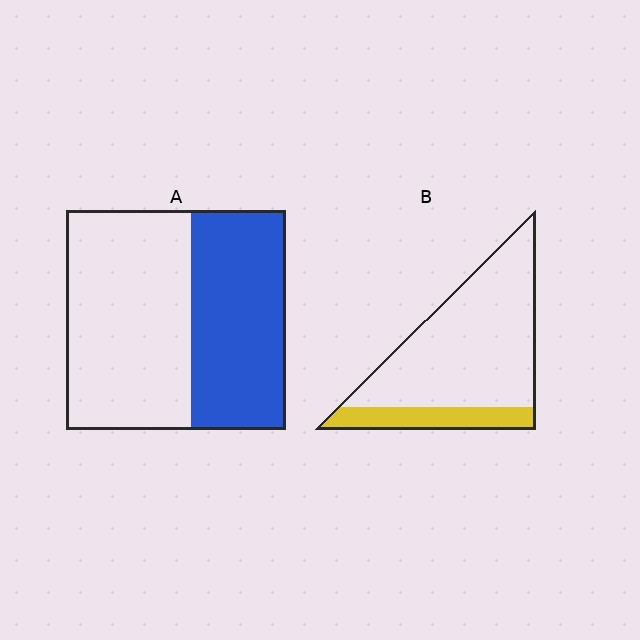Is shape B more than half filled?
No.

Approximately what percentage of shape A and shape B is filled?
A is approximately 45% and B is approximately 20%.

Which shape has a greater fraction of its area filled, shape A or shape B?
Shape A.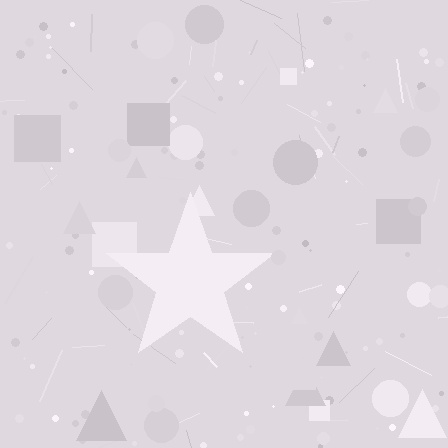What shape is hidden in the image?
A star is hidden in the image.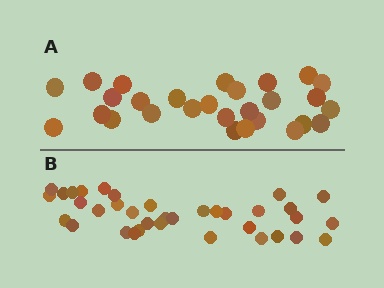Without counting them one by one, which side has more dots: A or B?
Region B (the bottom region) has more dots.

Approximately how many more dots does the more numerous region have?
Region B has roughly 8 or so more dots than region A.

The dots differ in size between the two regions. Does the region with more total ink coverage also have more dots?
No. Region A has more total ink coverage because its dots are larger, but region B actually contains more individual dots. Total area can be misleading — the number of items is what matters here.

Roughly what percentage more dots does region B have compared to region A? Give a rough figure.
About 30% more.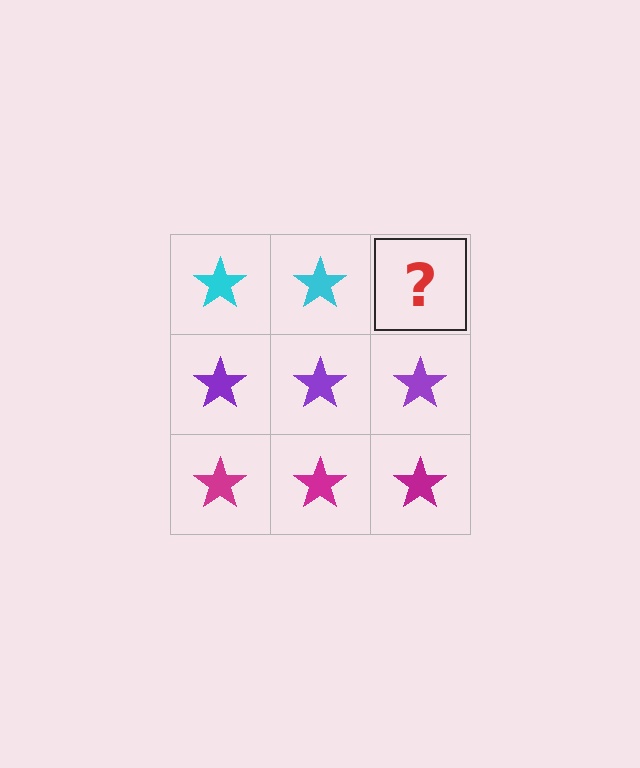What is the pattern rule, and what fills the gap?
The rule is that each row has a consistent color. The gap should be filled with a cyan star.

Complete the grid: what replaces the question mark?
The question mark should be replaced with a cyan star.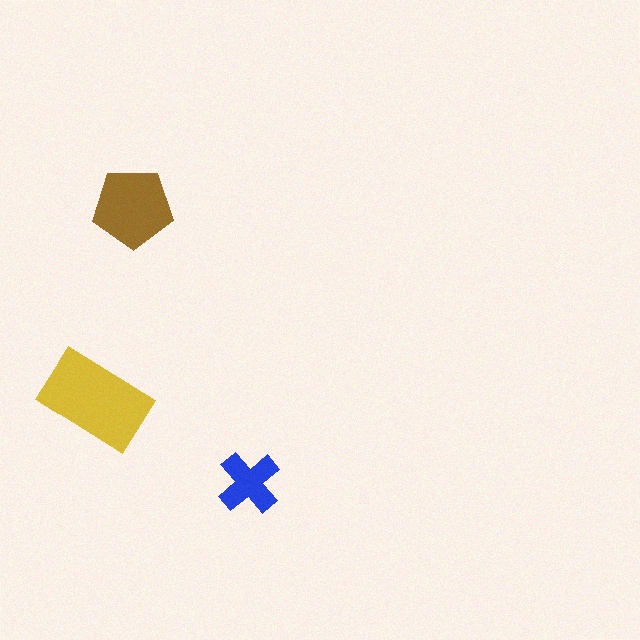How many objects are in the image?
There are 3 objects in the image.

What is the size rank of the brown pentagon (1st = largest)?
2nd.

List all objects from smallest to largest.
The blue cross, the brown pentagon, the yellow rectangle.